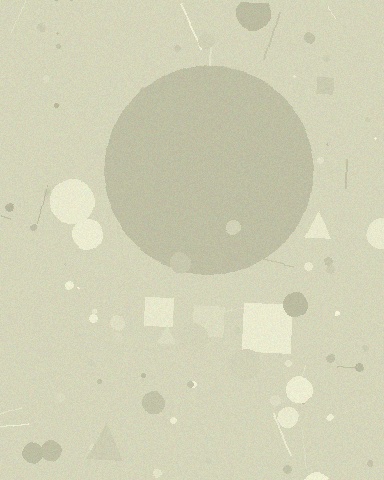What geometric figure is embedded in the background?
A circle is embedded in the background.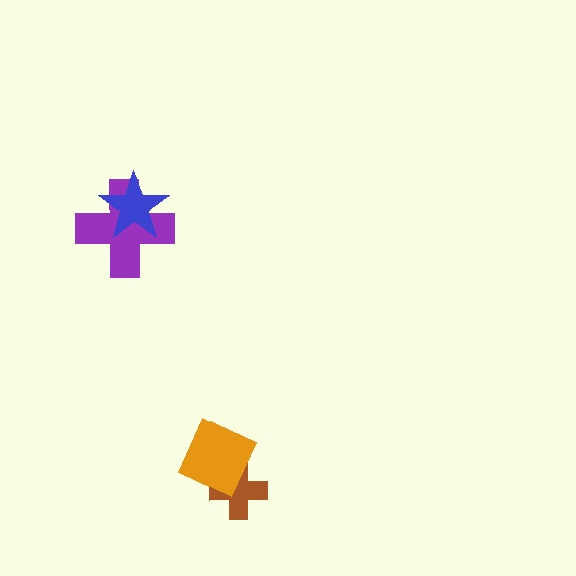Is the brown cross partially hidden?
Yes, it is partially covered by another shape.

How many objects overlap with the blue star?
1 object overlaps with the blue star.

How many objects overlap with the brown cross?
1 object overlaps with the brown cross.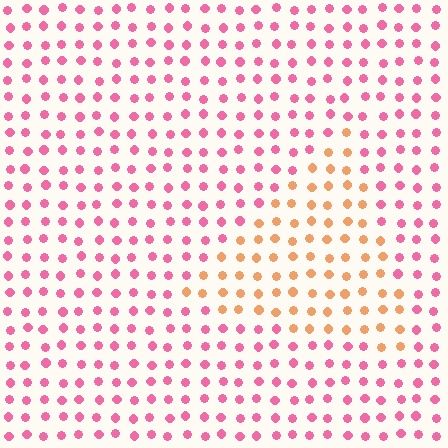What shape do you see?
I see a triangle.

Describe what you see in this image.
The image is filled with small pink elements in a uniform arrangement. A triangle-shaped region is visible where the elements are tinted to a slightly different hue, forming a subtle color boundary.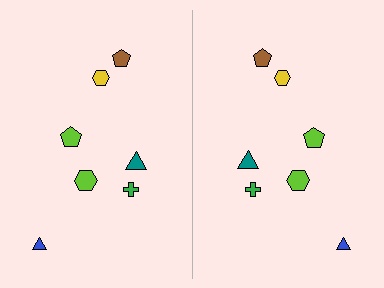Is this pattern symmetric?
Yes, this pattern has bilateral (reflection) symmetry.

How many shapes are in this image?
There are 14 shapes in this image.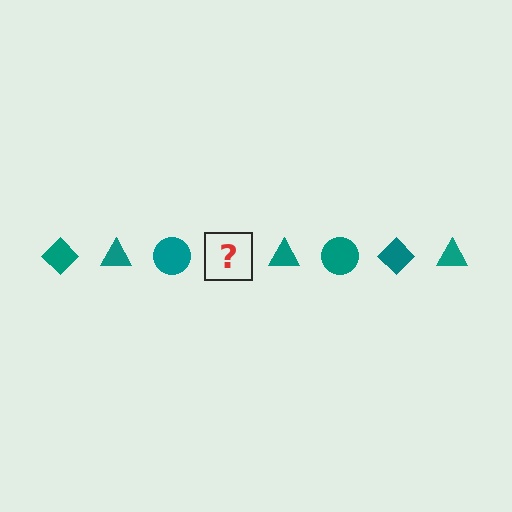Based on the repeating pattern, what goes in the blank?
The blank should be a teal diamond.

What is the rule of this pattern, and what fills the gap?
The rule is that the pattern cycles through diamond, triangle, circle shapes in teal. The gap should be filled with a teal diamond.